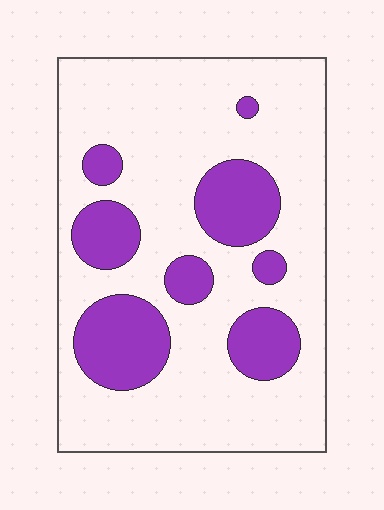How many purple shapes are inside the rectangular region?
8.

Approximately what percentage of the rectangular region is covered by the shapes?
Approximately 25%.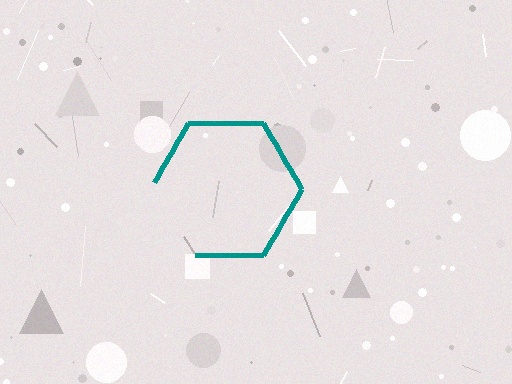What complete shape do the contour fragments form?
The contour fragments form a hexagon.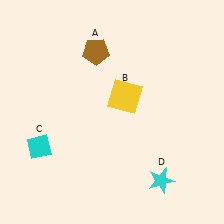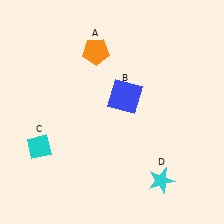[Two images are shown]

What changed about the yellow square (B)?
In Image 1, B is yellow. In Image 2, it changed to blue.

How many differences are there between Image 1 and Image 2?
There are 2 differences between the two images.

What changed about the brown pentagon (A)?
In Image 1, A is brown. In Image 2, it changed to orange.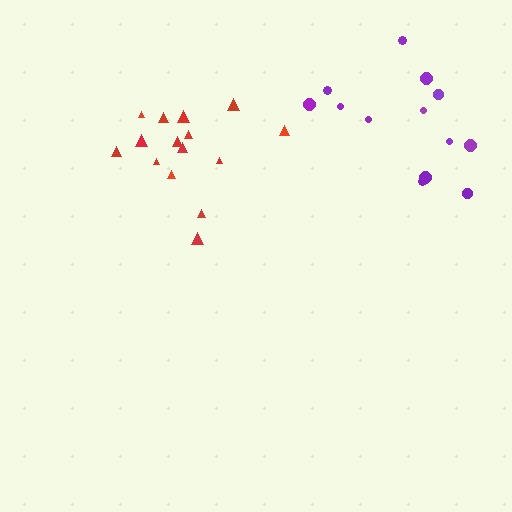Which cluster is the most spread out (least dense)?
Purple.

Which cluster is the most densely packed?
Red.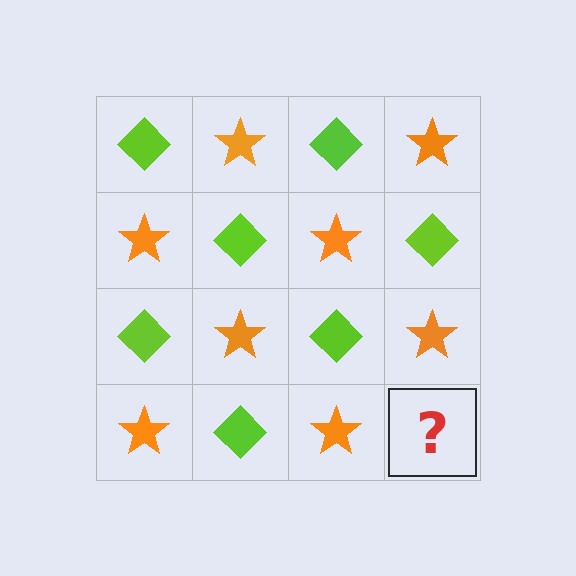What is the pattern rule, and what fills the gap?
The rule is that it alternates lime diamond and orange star in a checkerboard pattern. The gap should be filled with a lime diamond.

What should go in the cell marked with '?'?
The missing cell should contain a lime diamond.